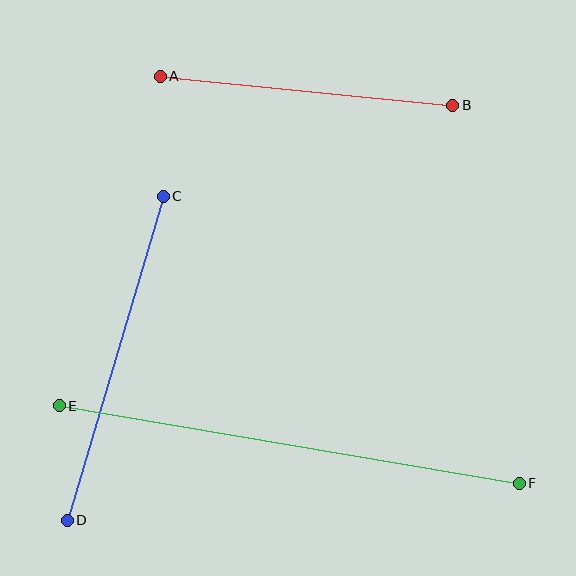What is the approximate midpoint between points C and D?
The midpoint is at approximately (115, 358) pixels.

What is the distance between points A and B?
The distance is approximately 294 pixels.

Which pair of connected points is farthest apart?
Points E and F are farthest apart.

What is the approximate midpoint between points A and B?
The midpoint is at approximately (307, 91) pixels.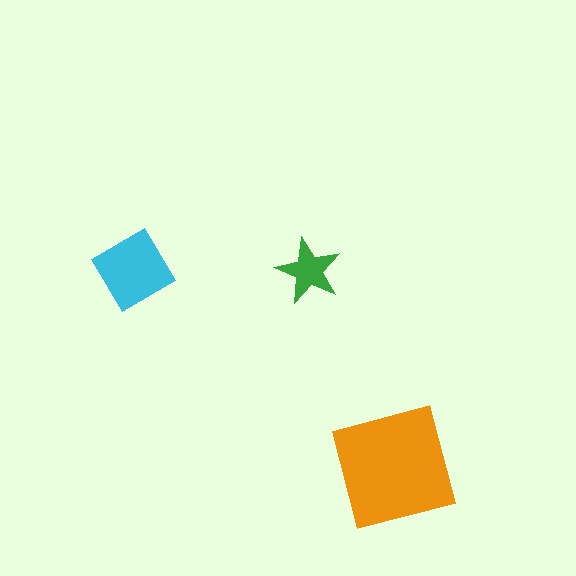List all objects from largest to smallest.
The orange square, the cyan diamond, the green star.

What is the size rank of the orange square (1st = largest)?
1st.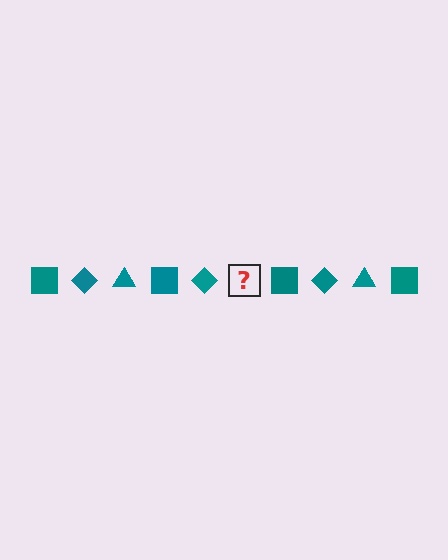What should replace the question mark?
The question mark should be replaced with a teal triangle.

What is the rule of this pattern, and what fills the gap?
The rule is that the pattern cycles through square, diamond, triangle shapes in teal. The gap should be filled with a teal triangle.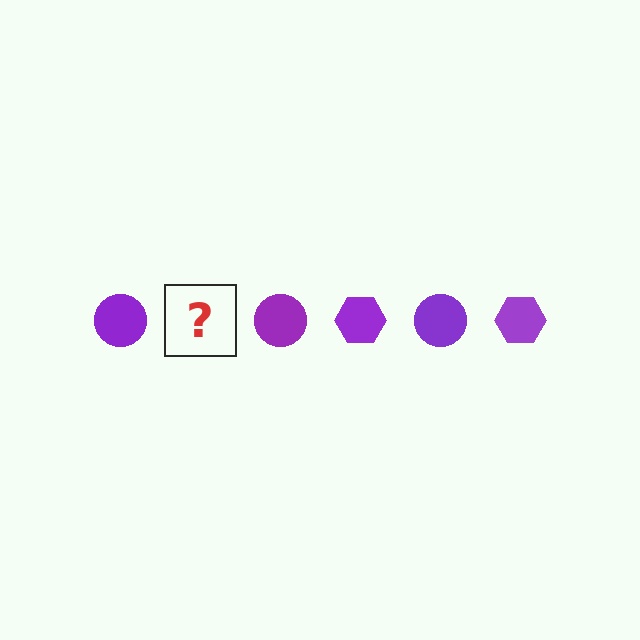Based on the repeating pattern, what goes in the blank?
The blank should be a purple hexagon.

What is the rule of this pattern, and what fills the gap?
The rule is that the pattern cycles through circle, hexagon shapes in purple. The gap should be filled with a purple hexagon.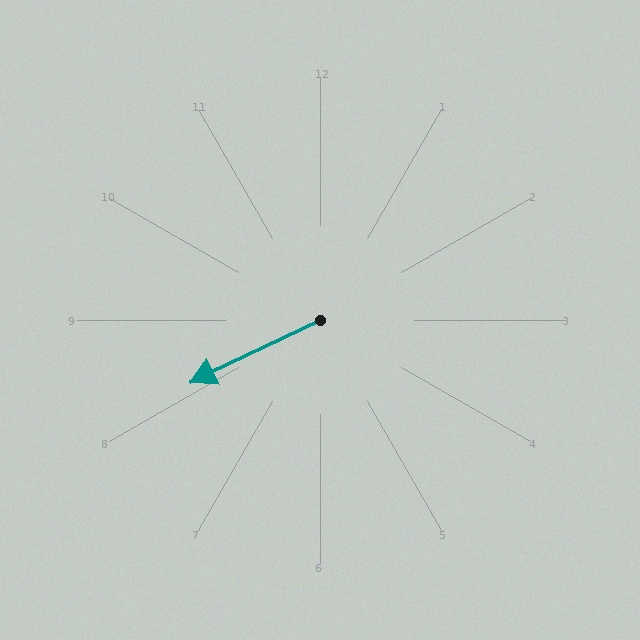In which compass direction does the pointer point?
Southwest.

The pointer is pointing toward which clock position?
Roughly 8 o'clock.